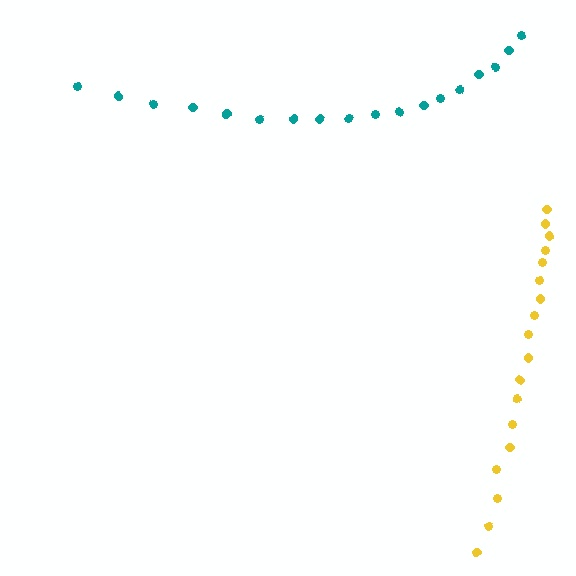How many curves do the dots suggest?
There are 2 distinct paths.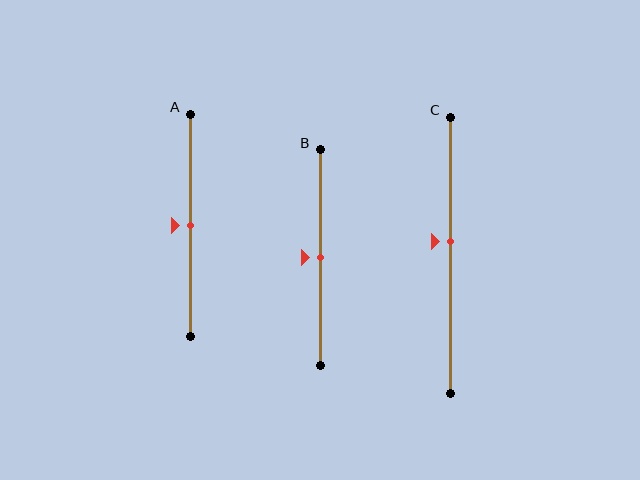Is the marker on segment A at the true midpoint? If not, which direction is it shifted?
Yes, the marker on segment A is at the true midpoint.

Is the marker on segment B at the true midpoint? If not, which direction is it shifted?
Yes, the marker on segment B is at the true midpoint.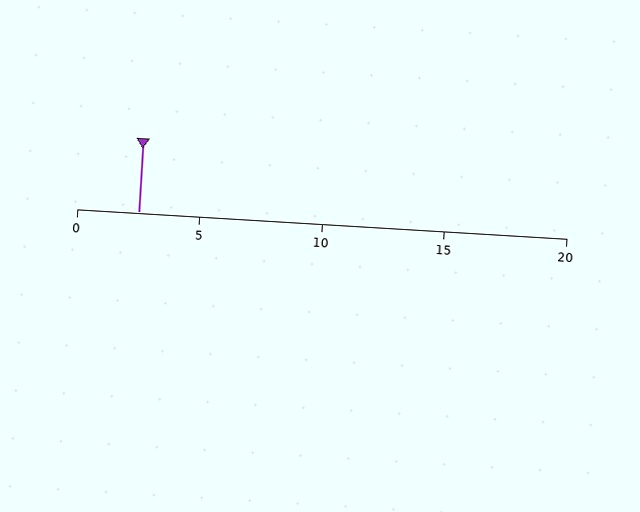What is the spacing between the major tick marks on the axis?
The major ticks are spaced 5 apart.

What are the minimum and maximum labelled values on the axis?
The axis runs from 0 to 20.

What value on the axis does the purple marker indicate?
The marker indicates approximately 2.5.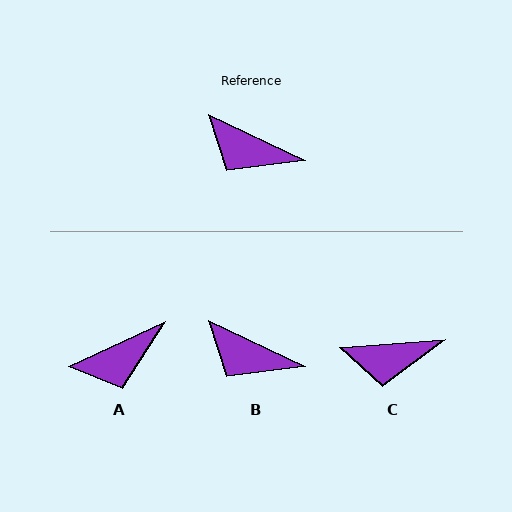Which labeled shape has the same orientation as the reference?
B.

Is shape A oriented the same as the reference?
No, it is off by about 50 degrees.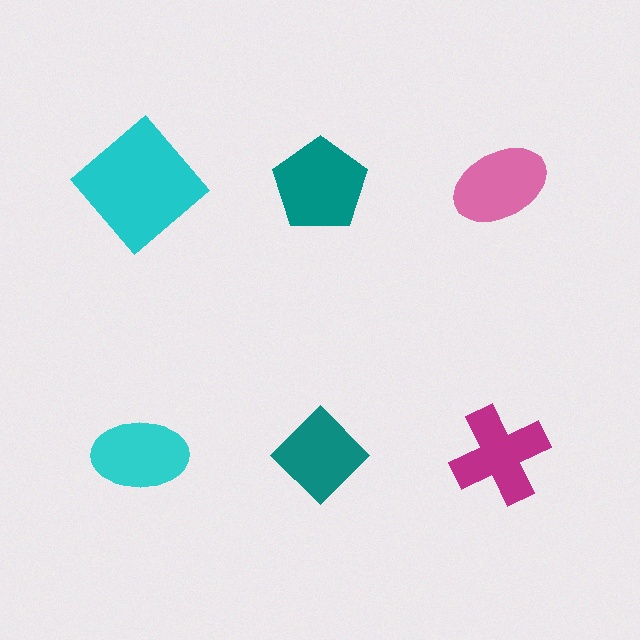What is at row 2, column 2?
A teal diamond.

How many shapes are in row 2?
3 shapes.